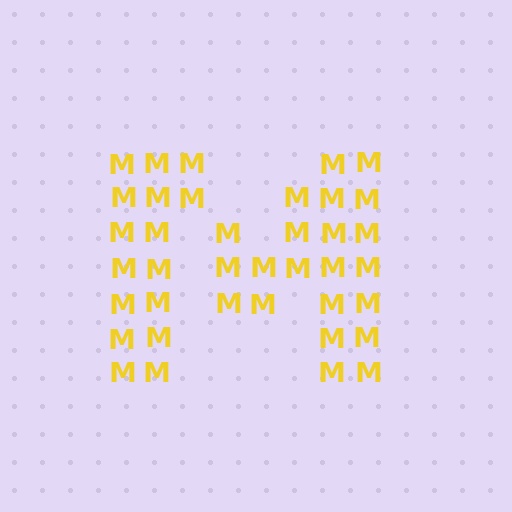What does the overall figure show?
The overall figure shows the letter M.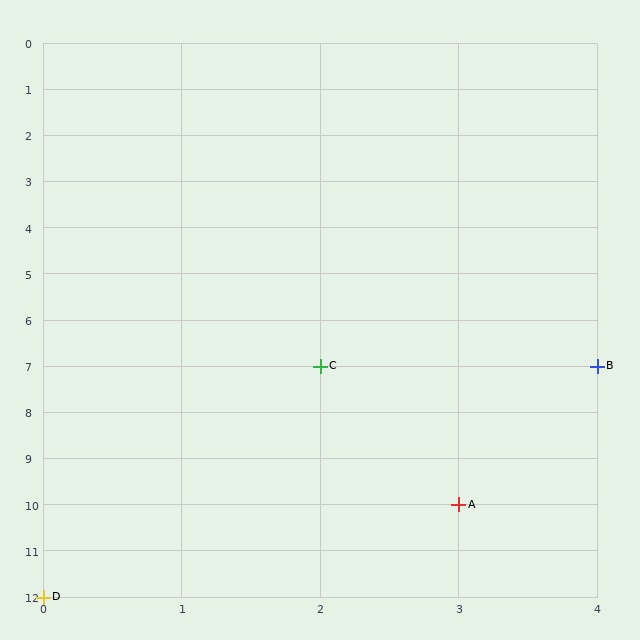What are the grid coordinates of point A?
Point A is at grid coordinates (3, 10).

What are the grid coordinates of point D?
Point D is at grid coordinates (0, 12).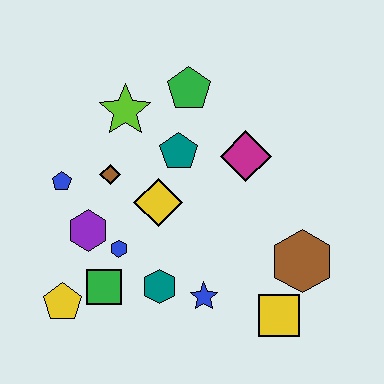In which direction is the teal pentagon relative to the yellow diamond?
The teal pentagon is above the yellow diamond.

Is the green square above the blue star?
Yes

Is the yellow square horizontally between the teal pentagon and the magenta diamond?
No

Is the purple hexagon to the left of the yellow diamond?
Yes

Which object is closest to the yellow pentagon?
The green square is closest to the yellow pentagon.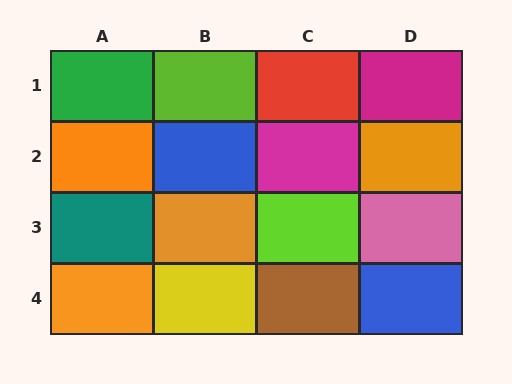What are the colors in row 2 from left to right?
Orange, blue, magenta, orange.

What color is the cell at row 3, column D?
Pink.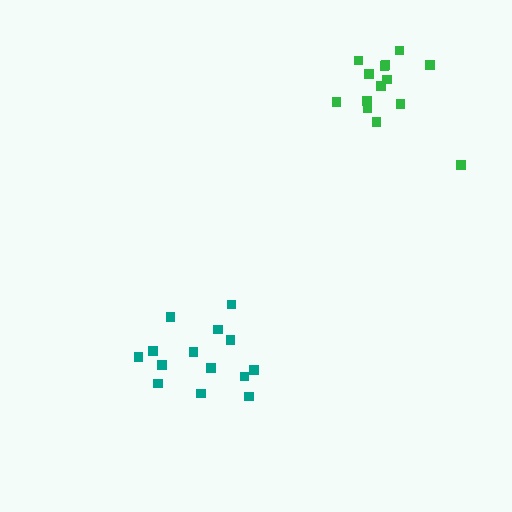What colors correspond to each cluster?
The clusters are colored: teal, green.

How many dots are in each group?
Group 1: 14 dots, Group 2: 14 dots (28 total).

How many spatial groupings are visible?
There are 2 spatial groupings.